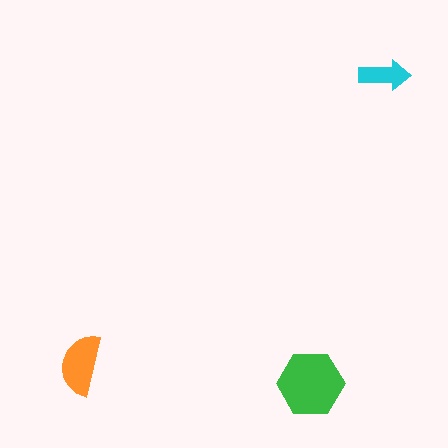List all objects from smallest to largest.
The cyan arrow, the orange semicircle, the green hexagon.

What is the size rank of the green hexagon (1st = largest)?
1st.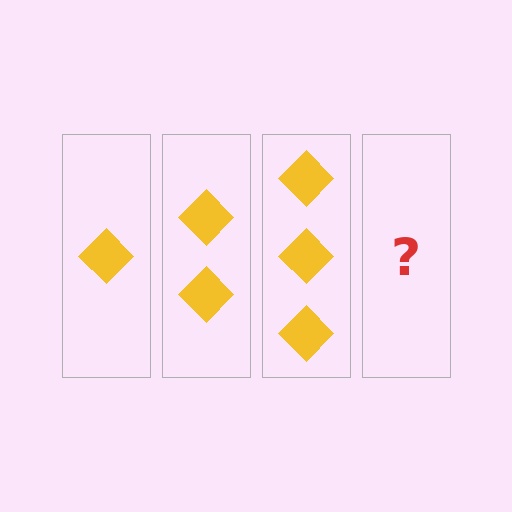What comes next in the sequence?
The next element should be 4 diamonds.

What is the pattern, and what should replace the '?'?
The pattern is that each step adds one more diamond. The '?' should be 4 diamonds.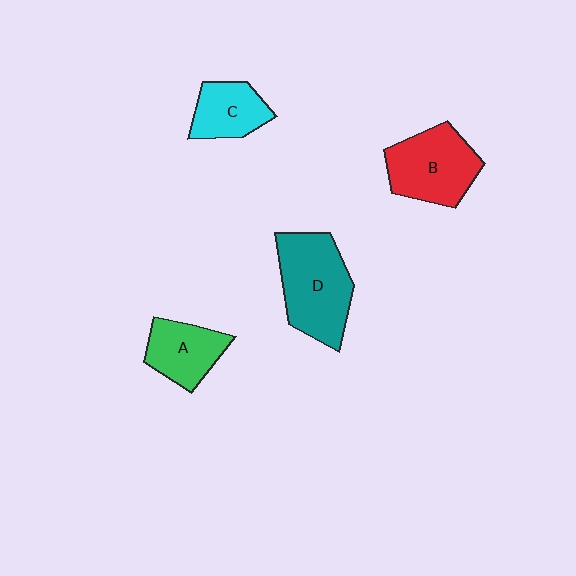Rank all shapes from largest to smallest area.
From largest to smallest: D (teal), B (red), A (green), C (cyan).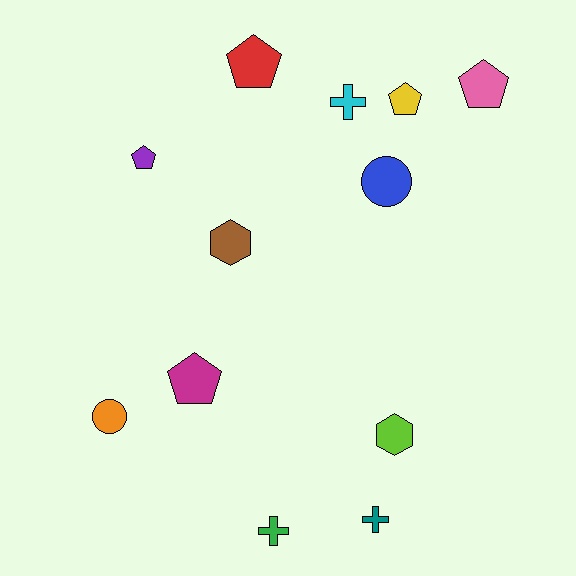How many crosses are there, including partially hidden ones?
There are 3 crosses.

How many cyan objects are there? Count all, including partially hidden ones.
There is 1 cyan object.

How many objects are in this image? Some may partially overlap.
There are 12 objects.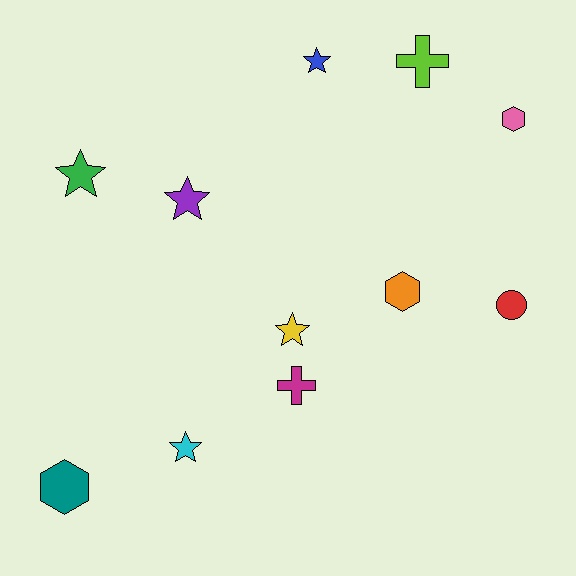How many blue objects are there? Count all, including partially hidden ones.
There is 1 blue object.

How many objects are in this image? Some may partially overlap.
There are 11 objects.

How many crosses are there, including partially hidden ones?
There are 2 crosses.